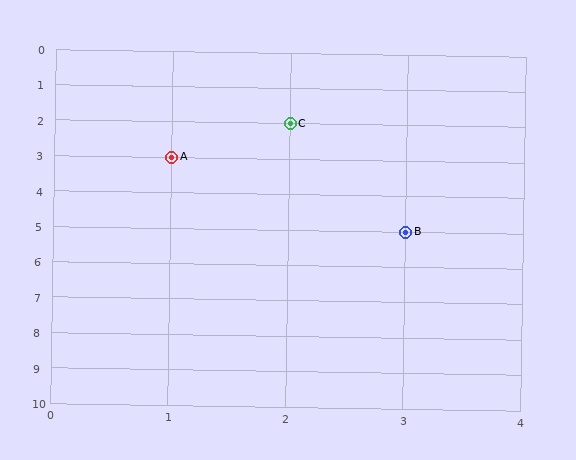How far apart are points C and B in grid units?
Points C and B are 1 column and 3 rows apart (about 3.2 grid units diagonally).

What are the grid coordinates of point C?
Point C is at grid coordinates (2, 2).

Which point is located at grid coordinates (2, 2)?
Point C is at (2, 2).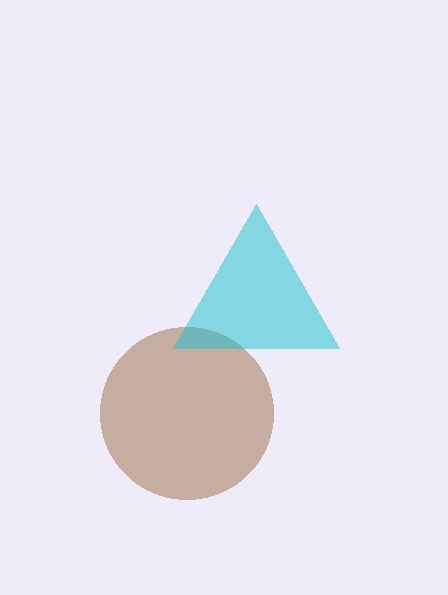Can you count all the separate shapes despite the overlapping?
Yes, there are 2 separate shapes.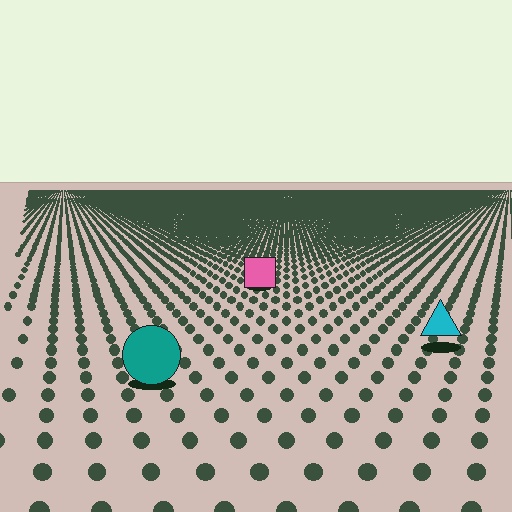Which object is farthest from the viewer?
The pink square is farthest from the viewer. It appears smaller and the ground texture around it is denser.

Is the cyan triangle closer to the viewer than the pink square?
Yes. The cyan triangle is closer — you can tell from the texture gradient: the ground texture is coarser near it.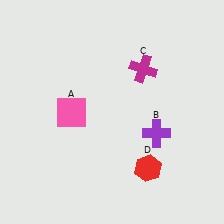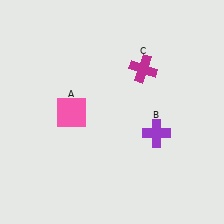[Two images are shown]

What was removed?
The red hexagon (D) was removed in Image 2.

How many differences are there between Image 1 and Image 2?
There is 1 difference between the two images.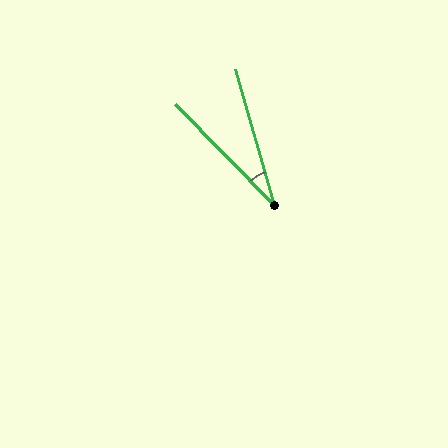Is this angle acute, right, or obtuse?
It is acute.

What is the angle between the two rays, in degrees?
Approximately 28 degrees.